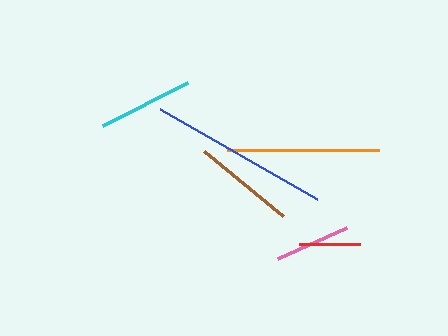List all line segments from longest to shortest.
From longest to shortest: blue, orange, brown, cyan, pink, red.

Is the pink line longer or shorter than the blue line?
The blue line is longer than the pink line.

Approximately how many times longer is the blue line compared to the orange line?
The blue line is approximately 1.2 times the length of the orange line.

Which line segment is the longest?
The blue line is the longest at approximately 181 pixels.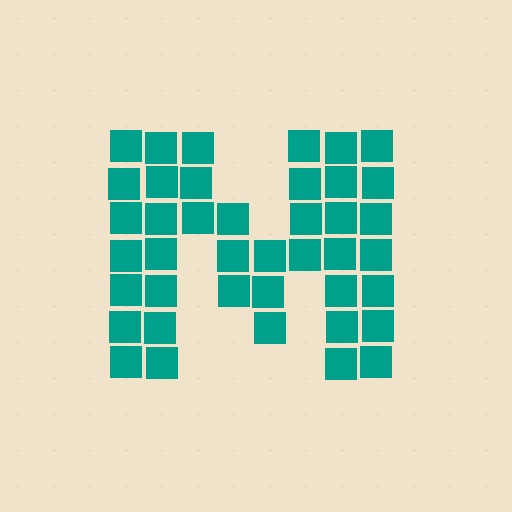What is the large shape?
The large shape is the letter M.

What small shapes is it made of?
It is made of small squares.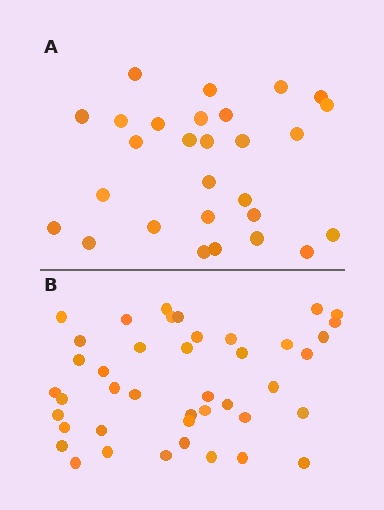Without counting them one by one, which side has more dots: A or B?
Region B (the bottom region) has more dots.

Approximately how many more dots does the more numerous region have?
Region B has approximately 15 more dots than region A.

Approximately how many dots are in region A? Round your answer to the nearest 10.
About 30 dots. (The exact count is 28, which rounds to 30.)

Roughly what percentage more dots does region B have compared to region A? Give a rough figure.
About 50% more.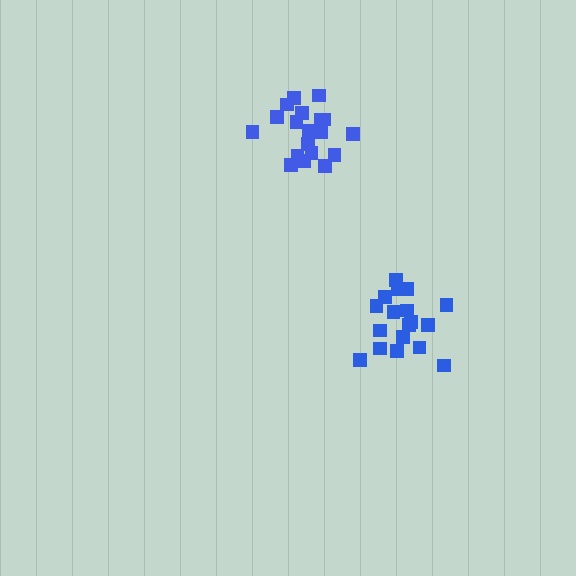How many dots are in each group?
Group 1: 20 dots, Group 2: 18 dots (38 total).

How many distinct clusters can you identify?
There are 2 distinct clusters.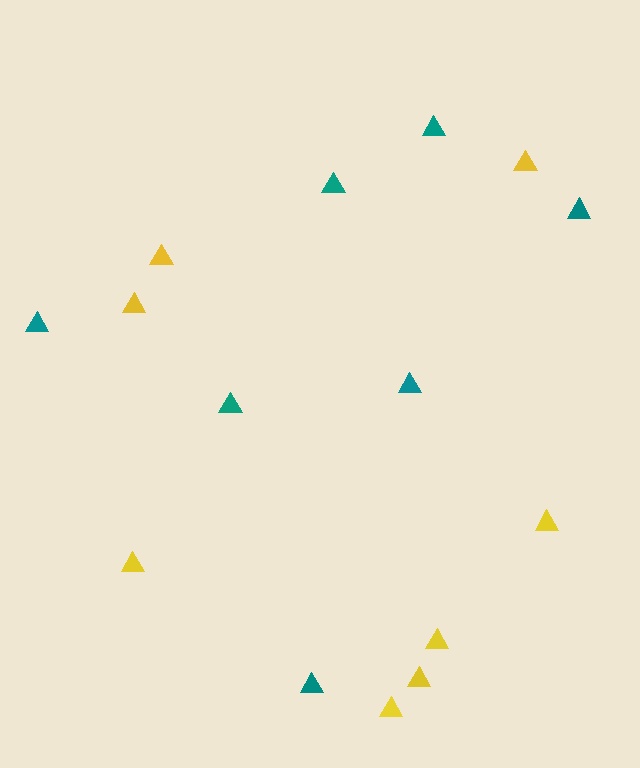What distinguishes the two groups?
There are 2 groups: one group of teal triangles (7) and one group of yellow triangles (8).